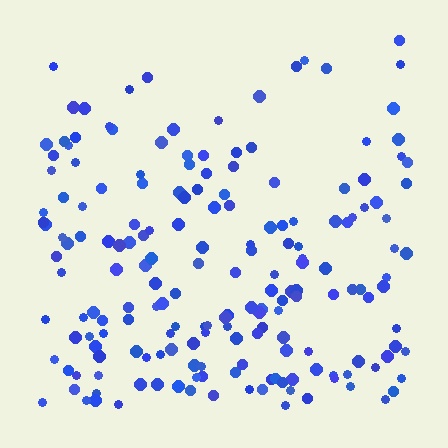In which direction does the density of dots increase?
From top to bottom, with the bottom side densest.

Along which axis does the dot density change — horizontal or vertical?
Vertical.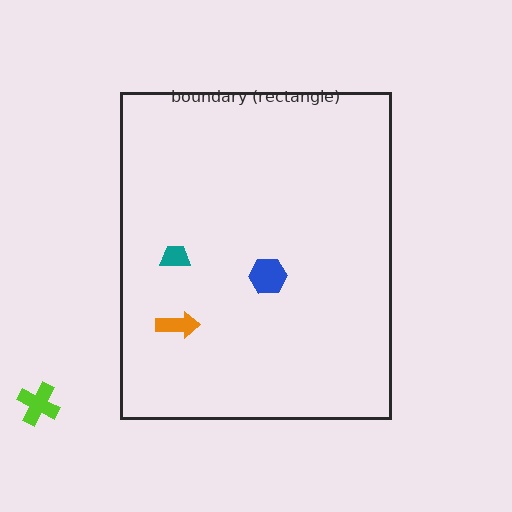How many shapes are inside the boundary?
3 inside, 1 outside.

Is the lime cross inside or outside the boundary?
Outside.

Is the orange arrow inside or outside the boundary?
Inside.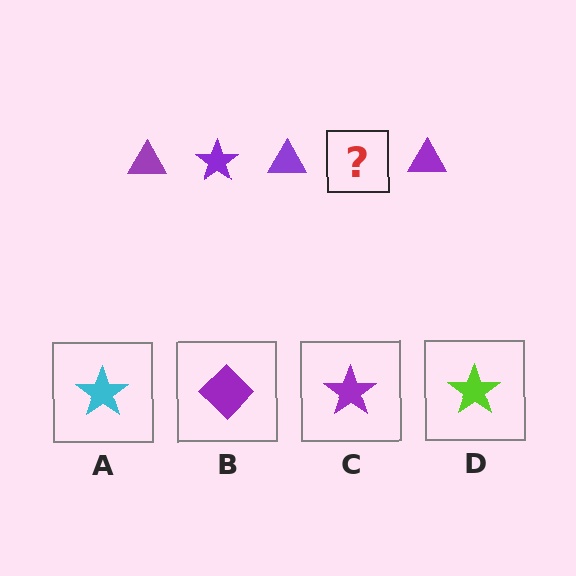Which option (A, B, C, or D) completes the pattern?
C.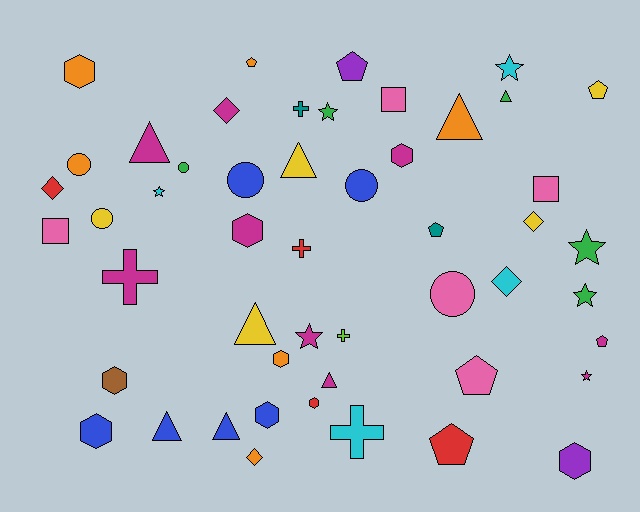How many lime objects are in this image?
There is 1 lime object.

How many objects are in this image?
There are 50 objects.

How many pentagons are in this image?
There are 7 pentagons.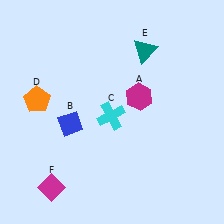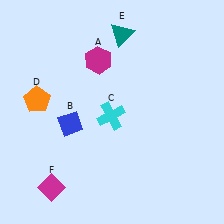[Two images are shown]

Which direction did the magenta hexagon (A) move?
The magenta hexagon (A) moved left.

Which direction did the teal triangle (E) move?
The teal triangle (E) moved left.